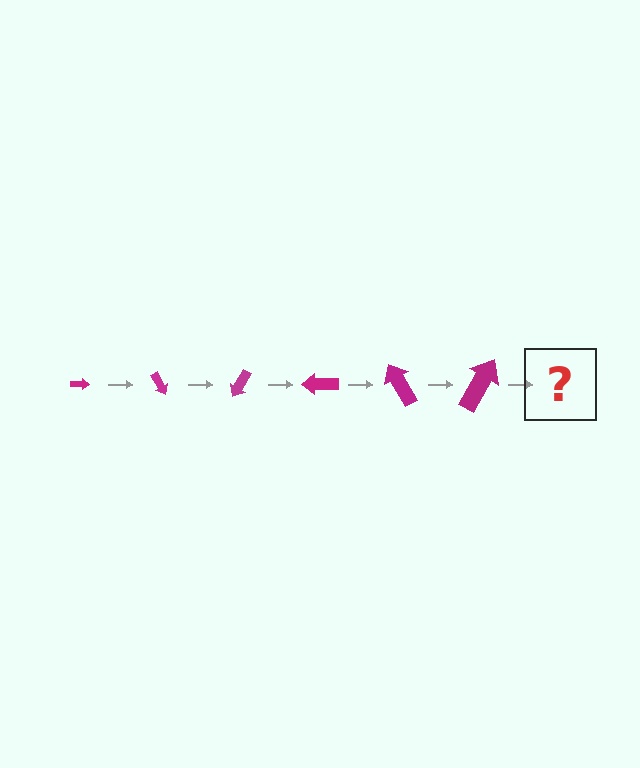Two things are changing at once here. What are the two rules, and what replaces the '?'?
The two rules are that the arrow grows larger each step and it rotates 60 degrees each step. The '?' should be an arrow, larger than the previous one and rotated 360 degrees from the start.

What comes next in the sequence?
The next element should be an arrow, larger than the previous one and rotated 360 degrees from the start.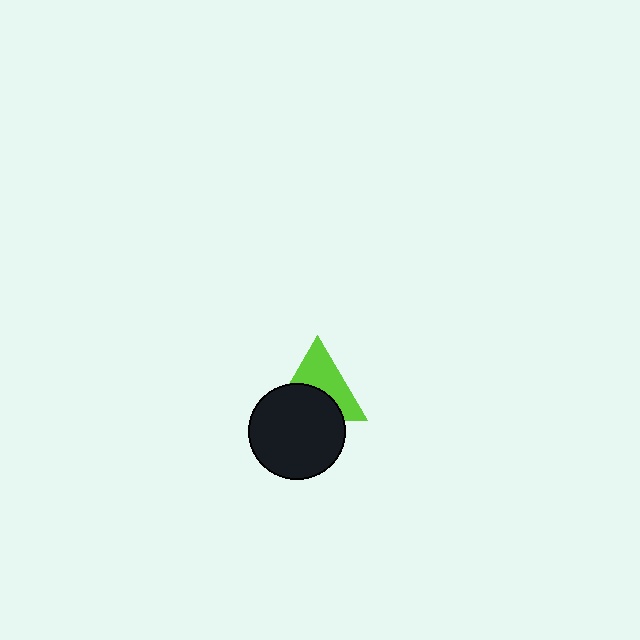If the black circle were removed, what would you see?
You would see the complete lime triangle.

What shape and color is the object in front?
The object in front is a black circle.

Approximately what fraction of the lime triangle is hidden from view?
Roughly 48% of the lime triangle is hidden behind the black circle.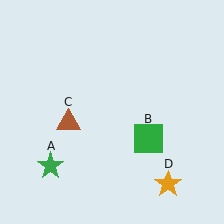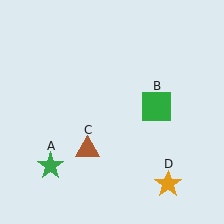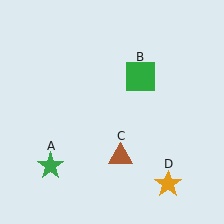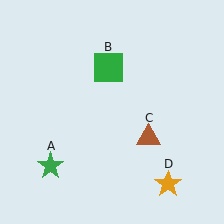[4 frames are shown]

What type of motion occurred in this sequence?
The green square (object B), brown triangle (object C) rotated counterclockwise around the center of the scene.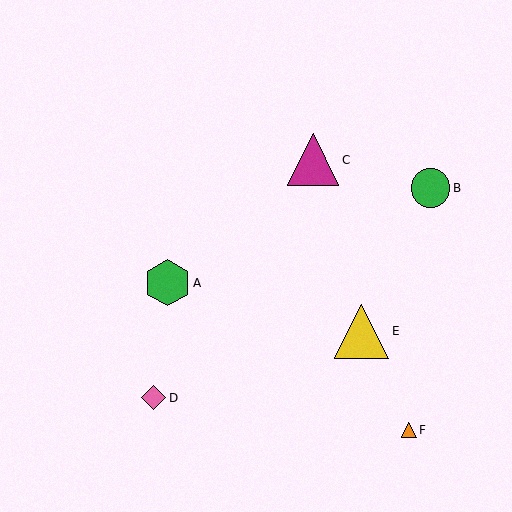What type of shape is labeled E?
Shape E is a yellow triangle.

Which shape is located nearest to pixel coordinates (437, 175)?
The green circle (labeled B) at (431, 188) is nearest to that location.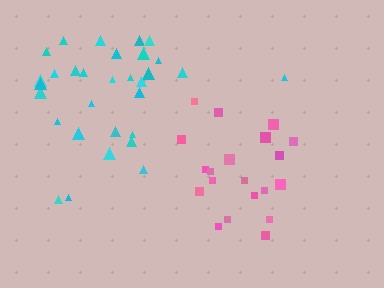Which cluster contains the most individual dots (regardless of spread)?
Cyan (31).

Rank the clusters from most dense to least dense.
cyan, pink.